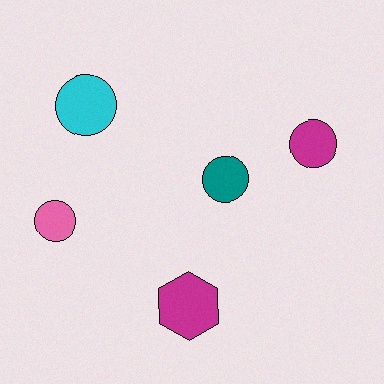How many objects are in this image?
There are 5 objects.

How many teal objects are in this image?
There is 1 teal object.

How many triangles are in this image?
There are no triangles.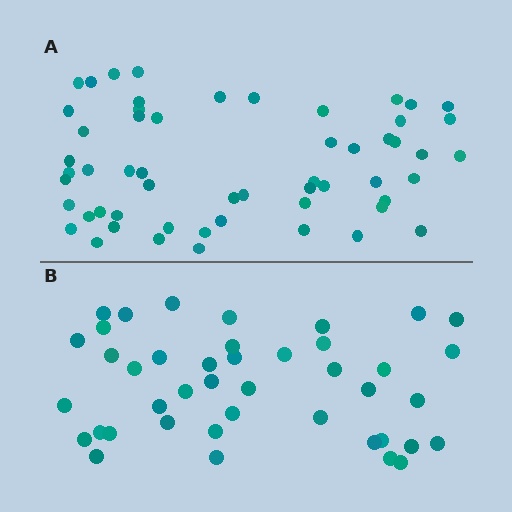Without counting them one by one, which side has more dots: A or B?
Region A (the top region) has more dots.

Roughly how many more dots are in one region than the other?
Region A has approximately 15 more dots than region B.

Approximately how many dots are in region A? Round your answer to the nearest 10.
About 60 dots. (The exact count is 56, which rounds to 60.)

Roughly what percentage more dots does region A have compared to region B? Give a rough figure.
About 35% more.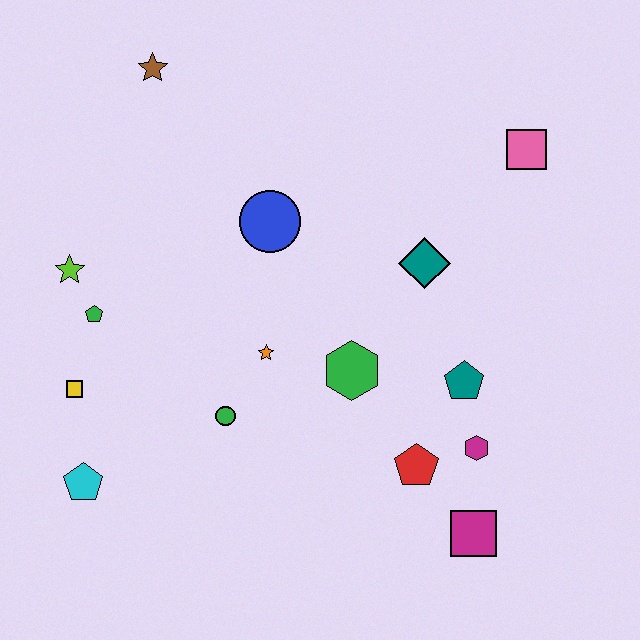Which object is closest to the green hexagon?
The orange star is closest to the green hexagon.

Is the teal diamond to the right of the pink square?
No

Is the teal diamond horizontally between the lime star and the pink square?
Yes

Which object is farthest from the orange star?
The pink square is farthest from the orange star.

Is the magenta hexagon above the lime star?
No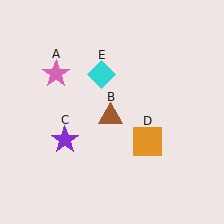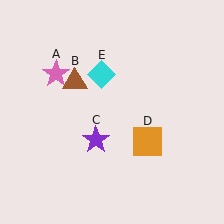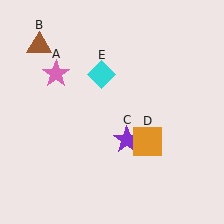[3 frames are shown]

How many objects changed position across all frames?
2 objects changed position: brown triangle (object B), purple star (object C).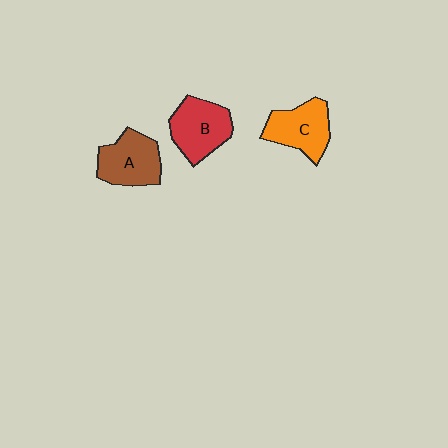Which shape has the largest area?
Shape B (red).